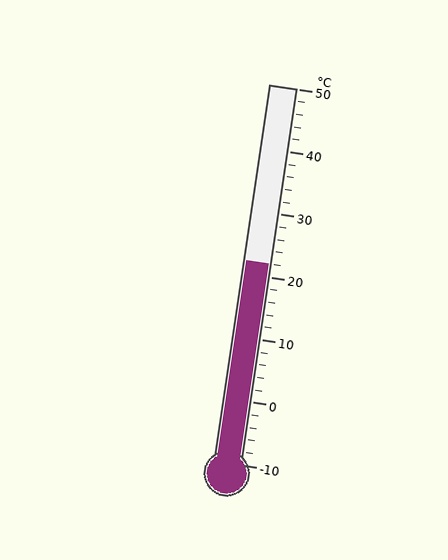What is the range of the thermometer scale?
The thermometer scale ranges from -10°C to 50°C.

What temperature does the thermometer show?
The thermometer shows approximately 22°C.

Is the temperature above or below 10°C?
The temperature is above 10°C.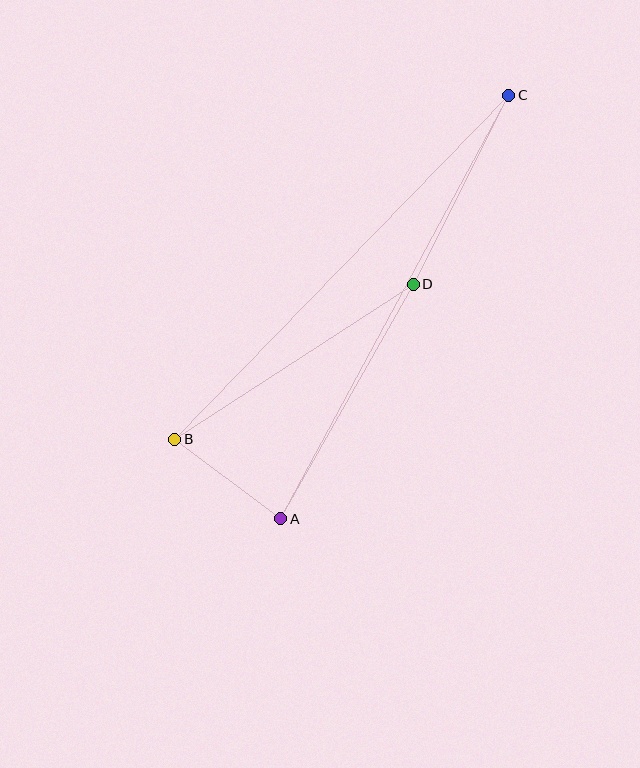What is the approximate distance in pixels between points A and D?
The distance between A and D is approximately 269 pixels.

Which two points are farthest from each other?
Points A and C are farthest from each other.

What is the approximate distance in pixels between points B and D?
The distance between B and D is approximately 285 pixels.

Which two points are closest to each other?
Points A and B are closest to each other.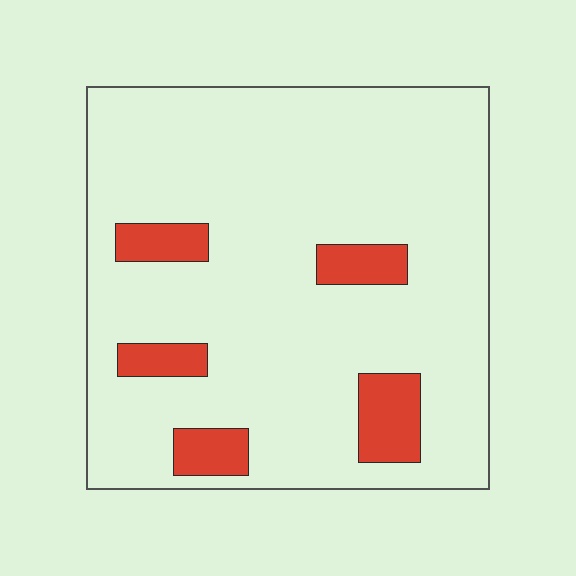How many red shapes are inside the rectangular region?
5.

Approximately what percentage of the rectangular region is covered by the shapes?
Approximately 10%.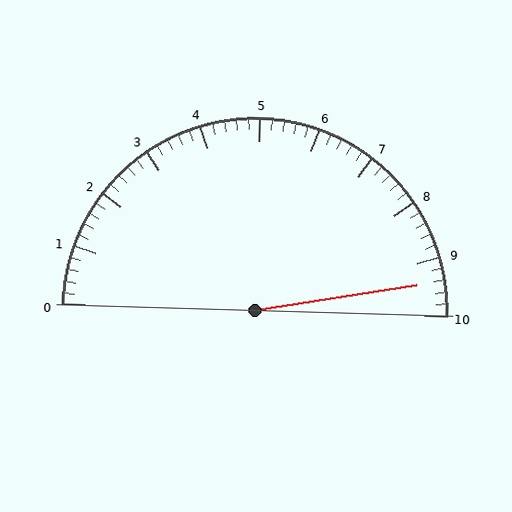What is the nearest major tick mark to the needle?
The nearest major tick mark is 9.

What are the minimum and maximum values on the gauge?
The gauge ranges from 0 to 10.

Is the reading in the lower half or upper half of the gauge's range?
The reading is in the upper half of the range (0 to 10).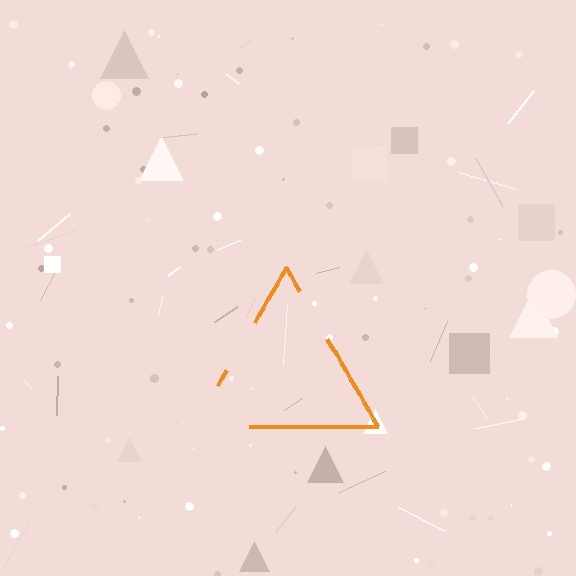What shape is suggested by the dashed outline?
The dashed outline suggests a triangle.